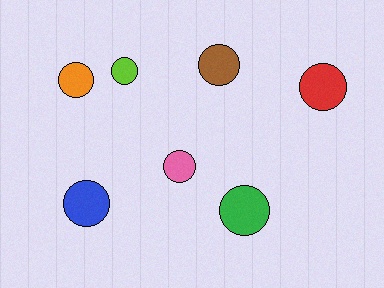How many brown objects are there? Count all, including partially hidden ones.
There is 1 brown object.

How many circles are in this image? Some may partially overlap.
There are 7 circles.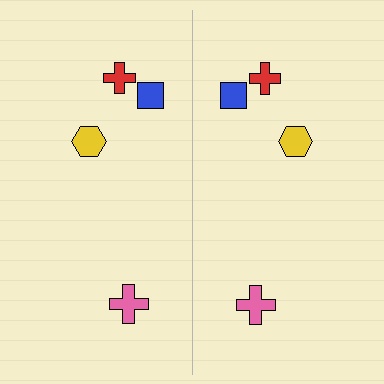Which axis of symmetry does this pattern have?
The pattern has a vertical axis of symmetry running through the center of the image.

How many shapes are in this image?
There are 8 shapes in this image.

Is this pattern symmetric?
Yes, this pattern has bilateral (reflection) symmetry.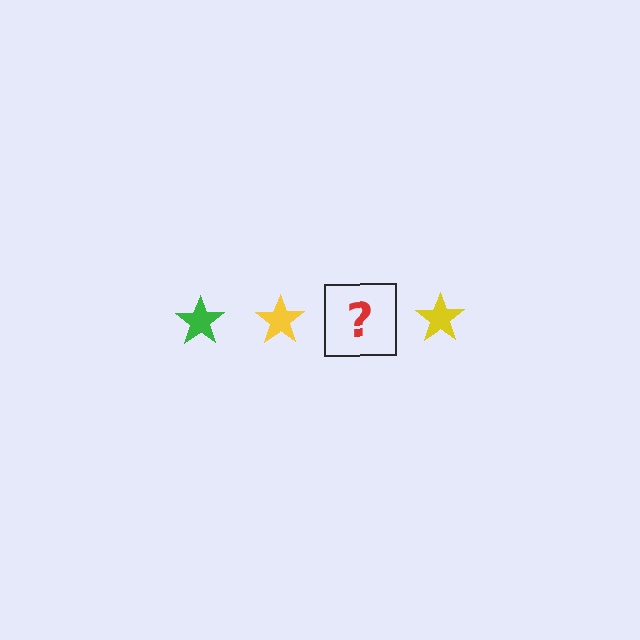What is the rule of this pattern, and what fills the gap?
The rule is that the pattern cycles through green, yellow stars. The gap should be filled with a green star.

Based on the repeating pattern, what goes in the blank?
The blank should be a green star.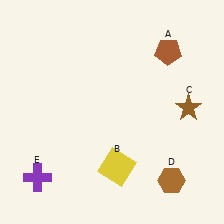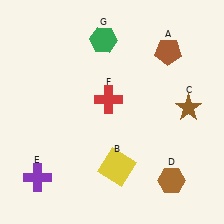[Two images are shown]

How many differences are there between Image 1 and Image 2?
There are 2 differences between the two images.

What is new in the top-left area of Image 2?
A green hexagon (G) was added in the top-left area of Image 2.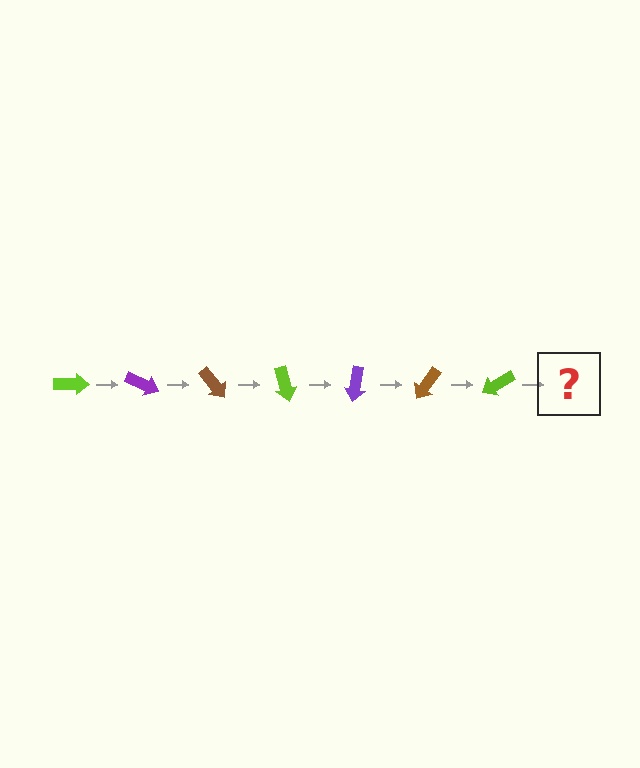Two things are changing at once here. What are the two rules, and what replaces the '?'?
The two rules are that it rotates 25 degrees each step and the color cycles through lime, purple, and brown. The '?' should be a purple arrow, rotated 175 degrees from the start.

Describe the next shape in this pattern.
It should be a purple arrow, rotated 175 degrees from the start.